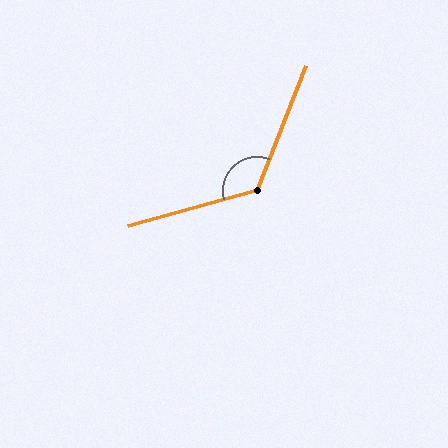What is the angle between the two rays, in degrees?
Approximately 127 degrees.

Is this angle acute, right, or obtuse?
It is obtuse.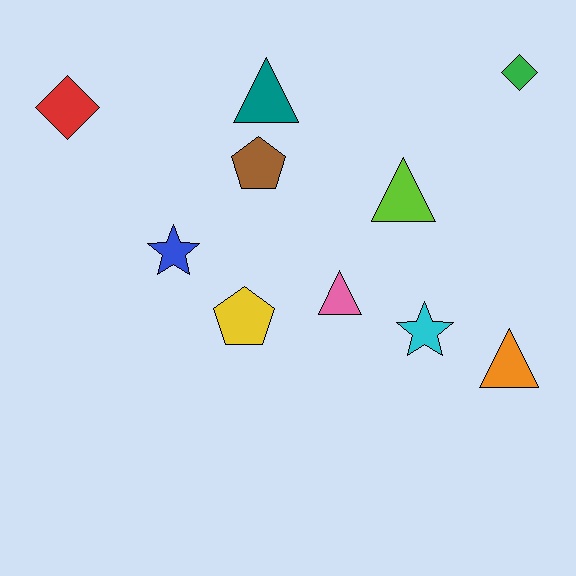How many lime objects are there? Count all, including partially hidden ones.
There is 1 lime object.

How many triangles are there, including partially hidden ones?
There are 4 triangles.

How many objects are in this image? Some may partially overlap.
There are 10 objects.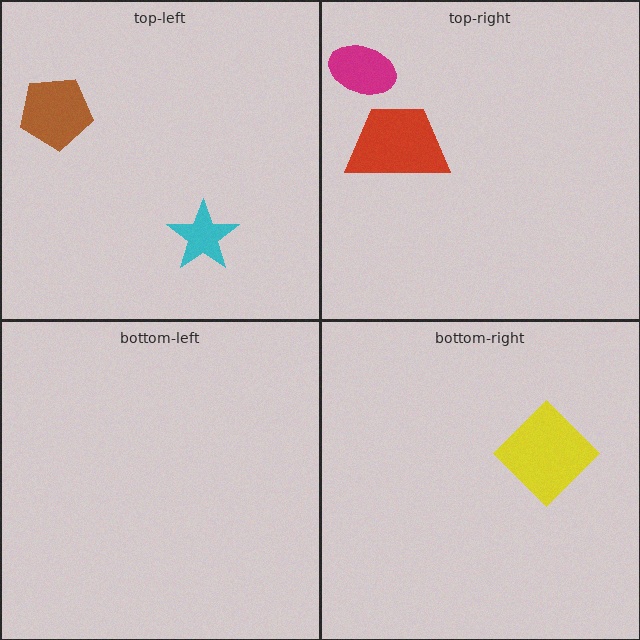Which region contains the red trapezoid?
The top-right region.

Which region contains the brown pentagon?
The top-left region.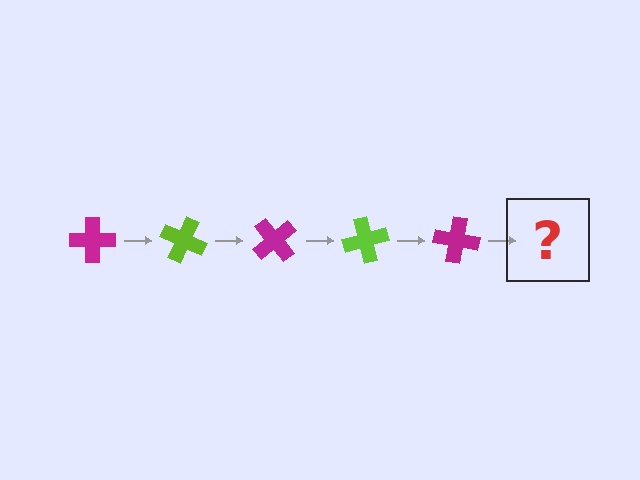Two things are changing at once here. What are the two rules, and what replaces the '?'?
The two rules are that it rotates 25 degrees each step and the color cycles through magenta and lime. The '?' should be a lime cross, rotated 125 degrees from the start.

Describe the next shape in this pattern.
It should be a lime cross, rotated 125 degrees from the start.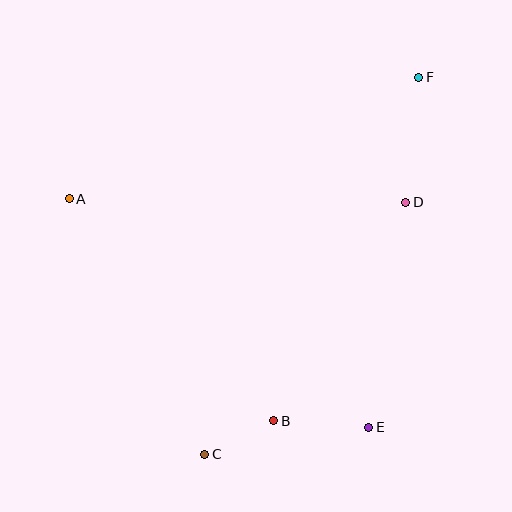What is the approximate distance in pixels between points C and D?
The distance between C and D is approximately 323 pixels.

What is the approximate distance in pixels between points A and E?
The distance between A and E is approximately 377 pixels.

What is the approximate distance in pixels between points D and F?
The distance between D and F is approximately 125 pixels.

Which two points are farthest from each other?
Points C and F are farthest from each other.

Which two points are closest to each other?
Points B and C are closest to each other.